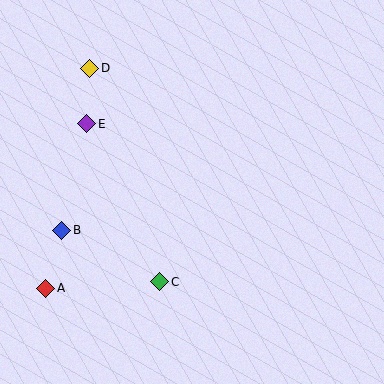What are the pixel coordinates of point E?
Point E is at (87, 124).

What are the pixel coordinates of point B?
Point B is at (62, 230).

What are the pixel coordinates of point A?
Point A is at (46, 288).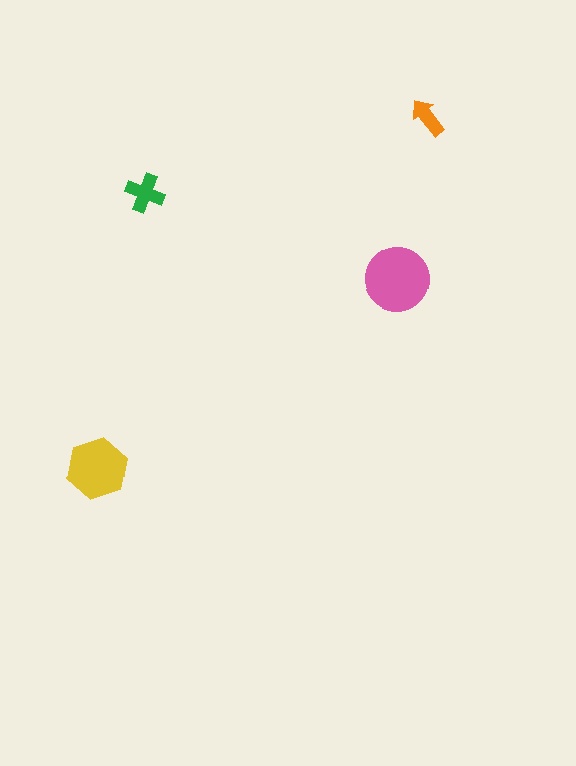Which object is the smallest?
The orange arrow.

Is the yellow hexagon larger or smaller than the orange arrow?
Larger.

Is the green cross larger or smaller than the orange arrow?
Larger.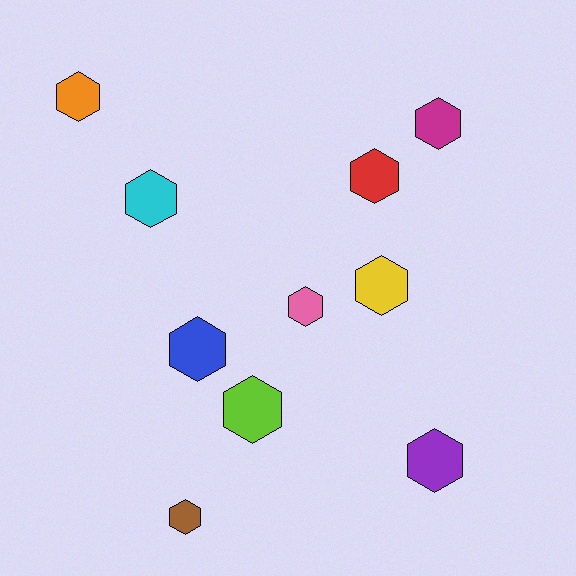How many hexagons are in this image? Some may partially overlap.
There are 10 hexagons.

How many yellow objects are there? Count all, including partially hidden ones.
There is 1 yellow object.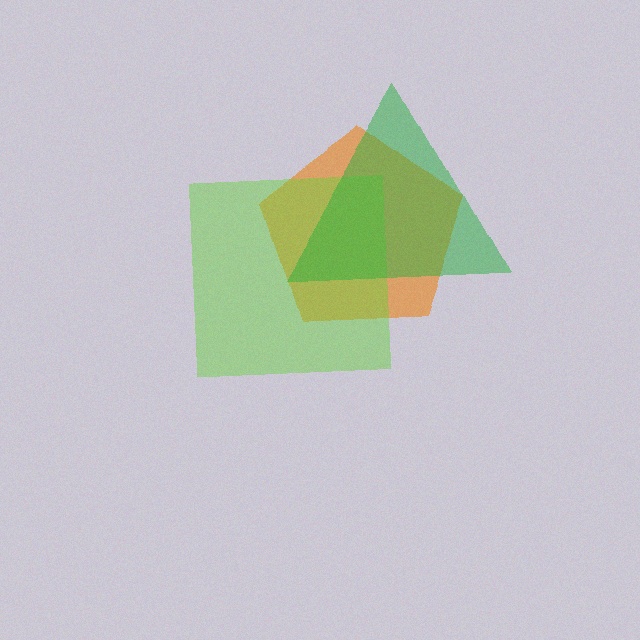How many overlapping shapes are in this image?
There are 3 overlapping shapes in the image.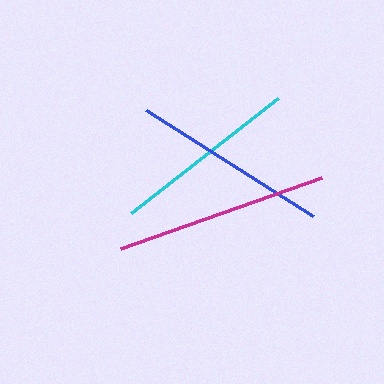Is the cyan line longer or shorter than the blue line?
The blue line is longer than the cyan line.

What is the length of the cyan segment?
The cyan segment is approximately 187 pixels long.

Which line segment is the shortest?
The cyan line is the shortest at approximately 187 pixels.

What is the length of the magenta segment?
The magenta segment is approximately 213 pixels long.